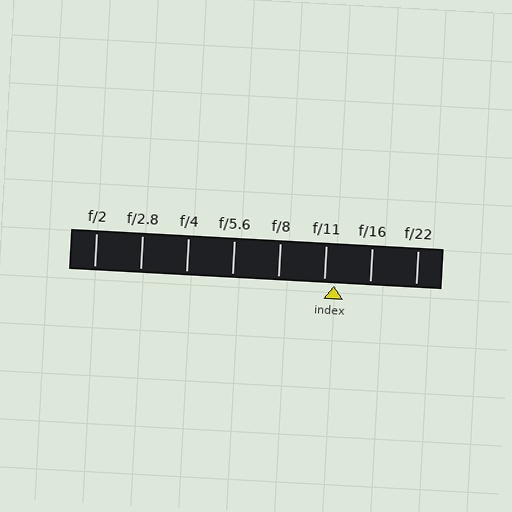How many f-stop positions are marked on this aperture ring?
There are 8 f-stop positions marked.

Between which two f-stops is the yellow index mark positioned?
The index mark is between f/11 and f/16.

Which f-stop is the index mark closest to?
The index mark is closest to f/11.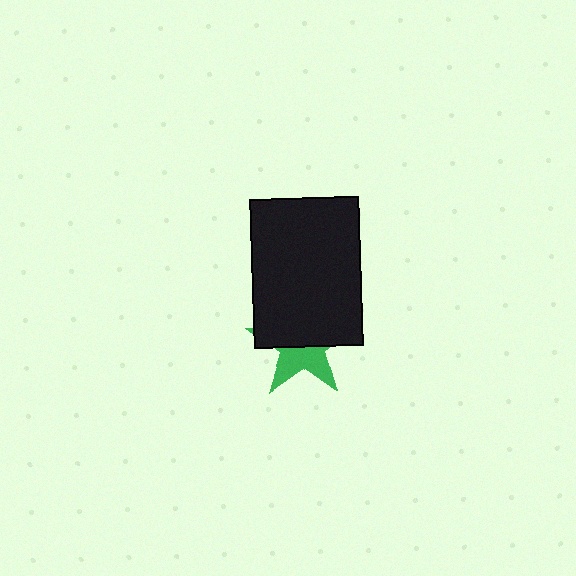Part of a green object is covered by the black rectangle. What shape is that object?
It is a star.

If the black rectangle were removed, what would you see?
You would see the complete green star.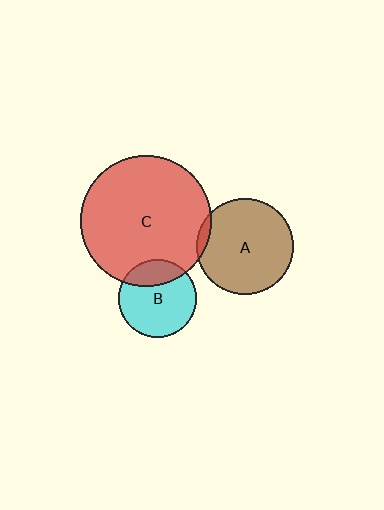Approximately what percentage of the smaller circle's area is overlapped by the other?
Approximately 5%.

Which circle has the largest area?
Circle C (red).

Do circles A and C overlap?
Yes.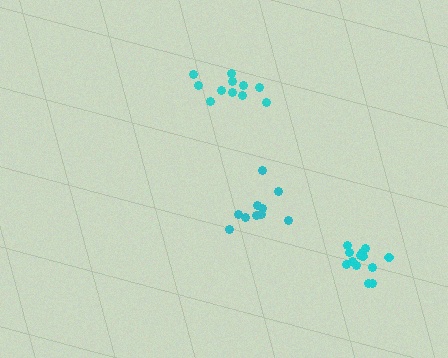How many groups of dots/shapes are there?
There are 3 groups.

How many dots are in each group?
Group 1: 11 dots, Group 2: 13 dots, Group 3: 10 dots (34 total).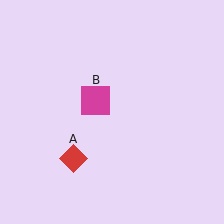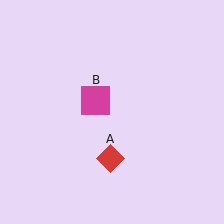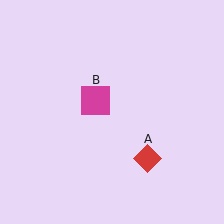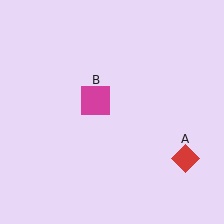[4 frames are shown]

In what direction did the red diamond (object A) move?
The red diamond (object A) moved right.